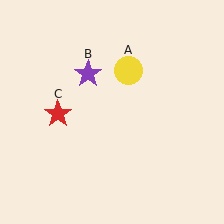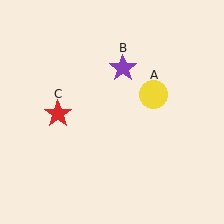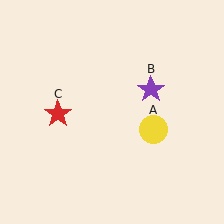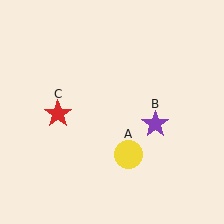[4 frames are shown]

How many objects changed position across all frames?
2 objects changed position: yellow circle (object A), purple star (object B).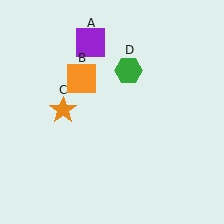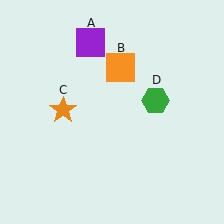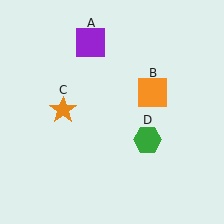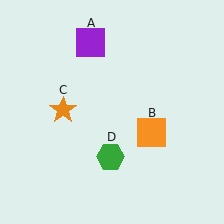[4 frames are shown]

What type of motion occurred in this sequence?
The orange square (object B), green hexagon (object D) rotated clockwise around the center of the scene.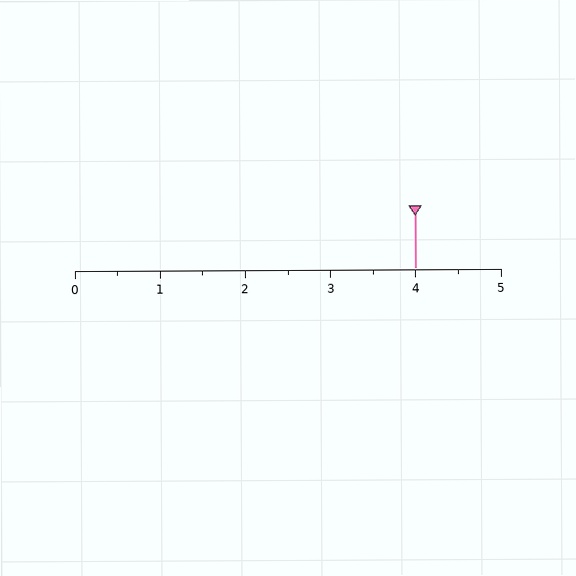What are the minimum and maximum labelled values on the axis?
The axis runs from 0 to 5.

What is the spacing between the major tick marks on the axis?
The major ticks are spaced 1 apart.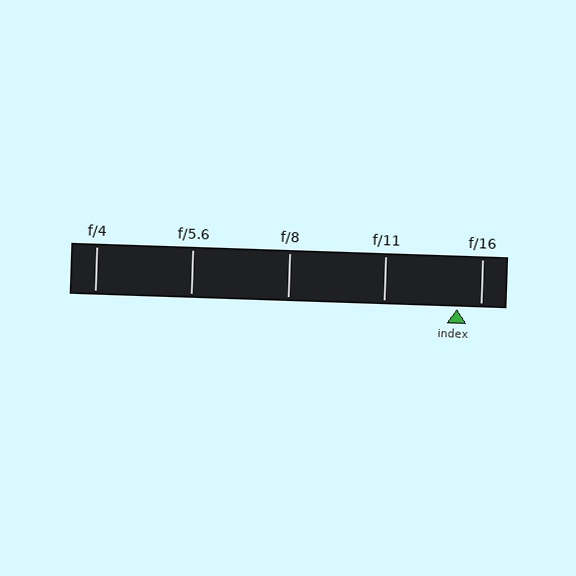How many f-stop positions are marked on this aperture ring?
There are 5 f-stop positions marked.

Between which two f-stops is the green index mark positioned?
The index mark is between f/11 and f/16.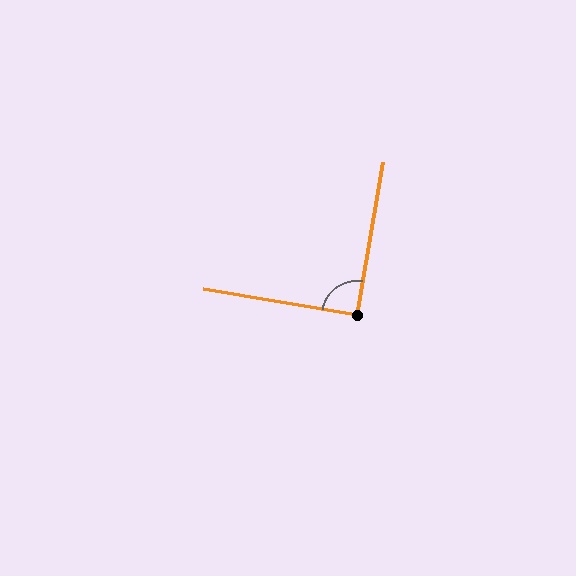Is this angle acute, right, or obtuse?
It is approximately a right angle.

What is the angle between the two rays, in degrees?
Approximately 90 degrees.